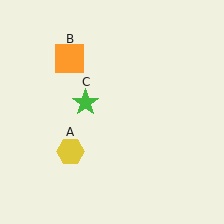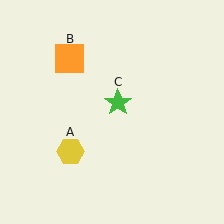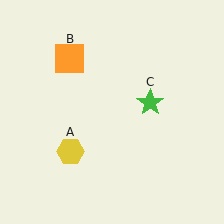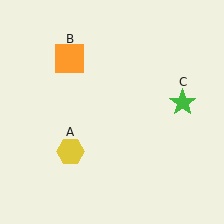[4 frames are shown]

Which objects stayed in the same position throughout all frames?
Yellow hexagon (object A) and orange square (object B) remained stationary.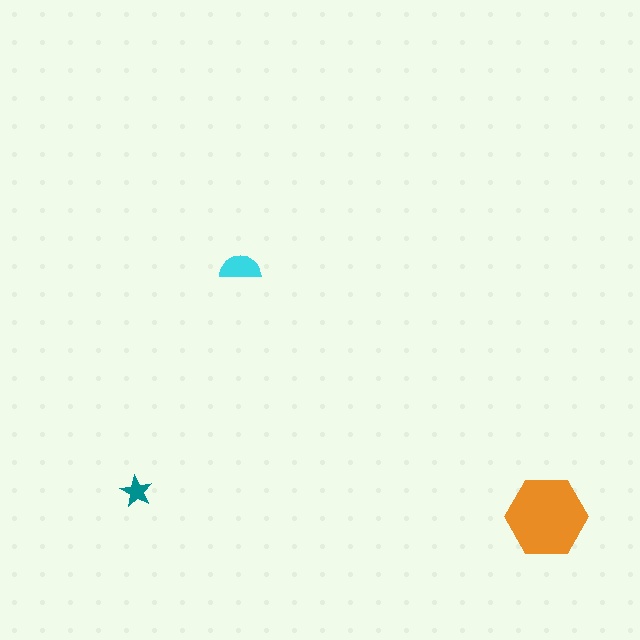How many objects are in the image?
There are 3 objects in the image.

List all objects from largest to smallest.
The orange hexagon, the cyan semicircle, the teal star.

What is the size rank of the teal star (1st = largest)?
3rd.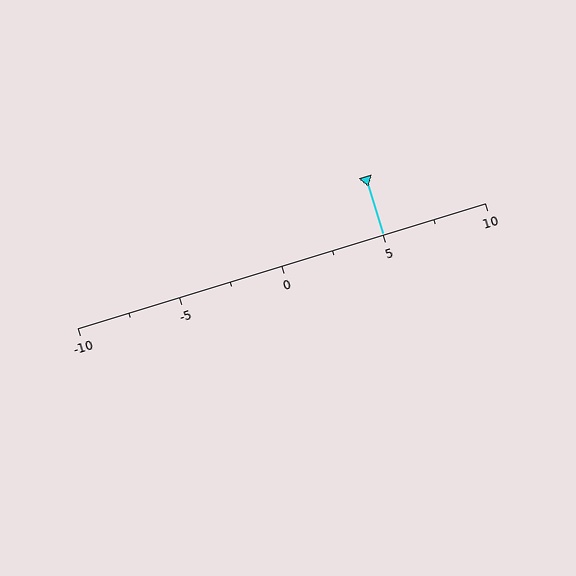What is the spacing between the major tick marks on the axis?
The major ticks are spaced 5 apart.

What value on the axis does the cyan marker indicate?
The marker indicates approximately 5.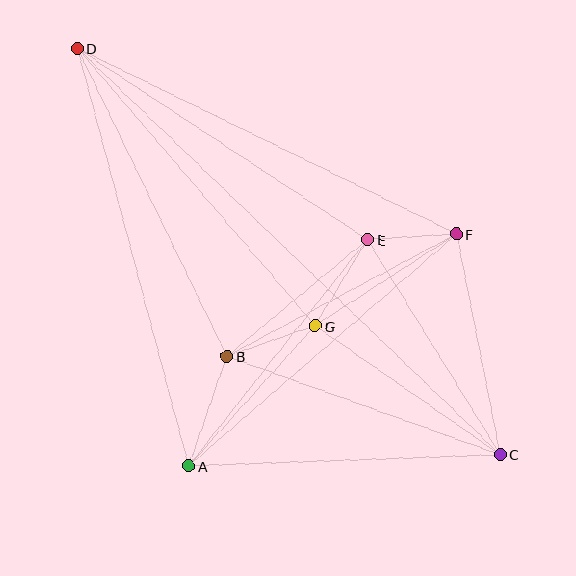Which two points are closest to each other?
Points E and F are closest to each other.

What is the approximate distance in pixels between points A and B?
The distance between A and B is approximately 116 pixels.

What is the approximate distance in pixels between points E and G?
The distance between E and G is approximately 101 pixels.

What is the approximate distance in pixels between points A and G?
The distance between A and G is approximately 189 pixels.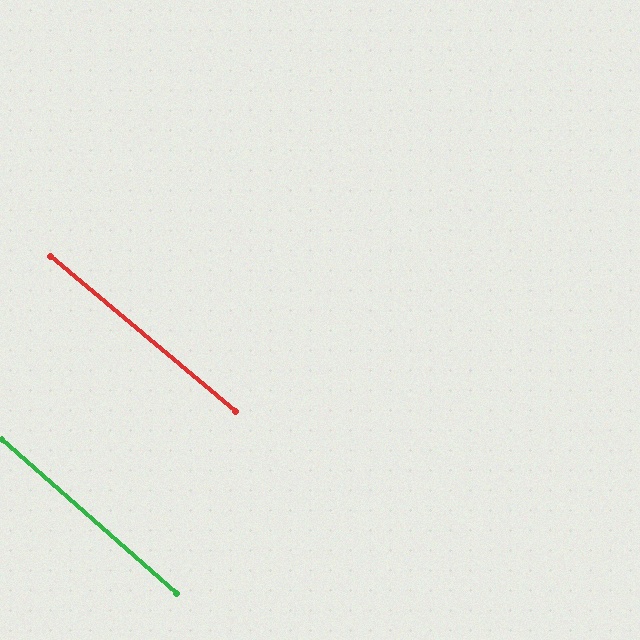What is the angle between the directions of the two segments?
Approximately 1 degree.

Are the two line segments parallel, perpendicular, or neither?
Parallel — their directions differ by only 1.2°.